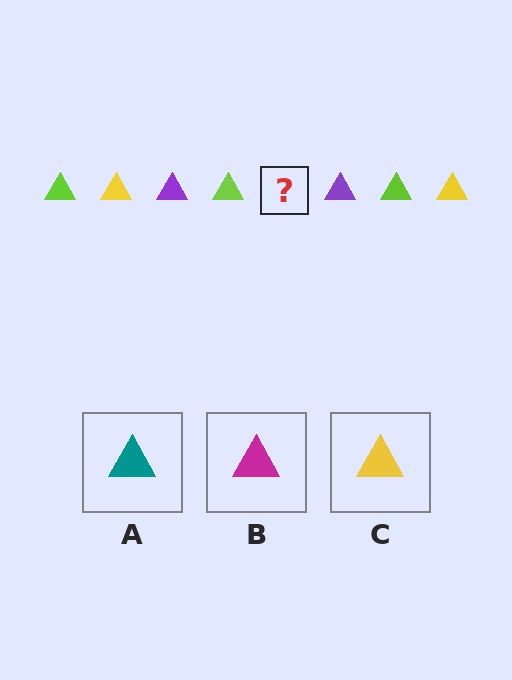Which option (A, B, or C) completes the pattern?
C.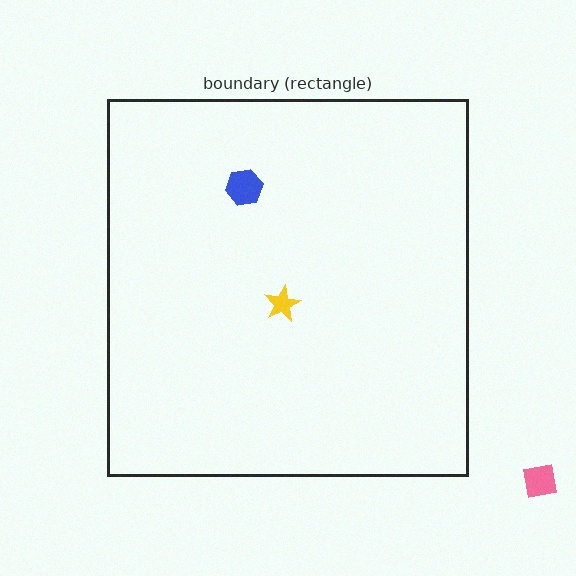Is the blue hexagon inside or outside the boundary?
Inside.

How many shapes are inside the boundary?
2 inside, 1 outside.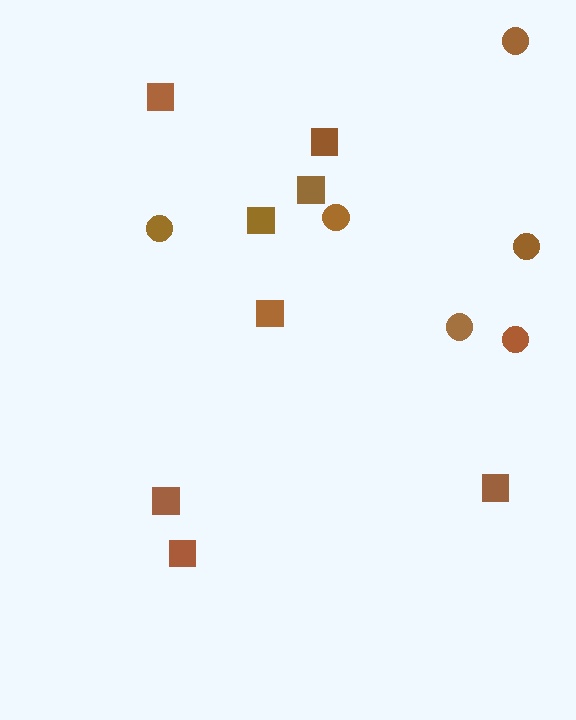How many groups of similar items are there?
There are 2 groups: one group of squares (8) and one group of circles (6).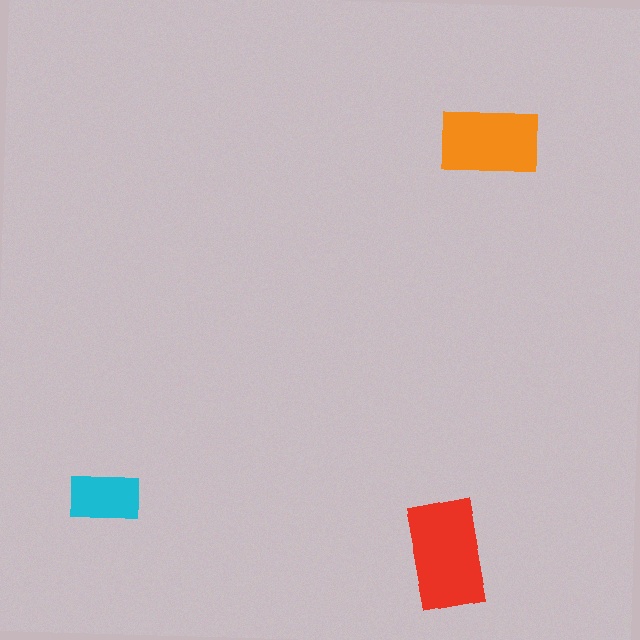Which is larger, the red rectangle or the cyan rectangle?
The red one.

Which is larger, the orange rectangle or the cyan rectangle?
The orange one.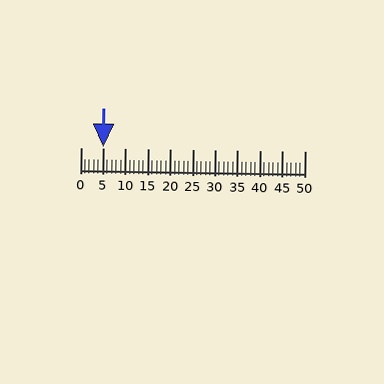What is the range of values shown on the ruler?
The ruler shows values from 0 to 50.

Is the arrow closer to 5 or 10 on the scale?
The arrow is closer to 5.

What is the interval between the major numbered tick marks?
The major tick marks are spaced 5 units apart.